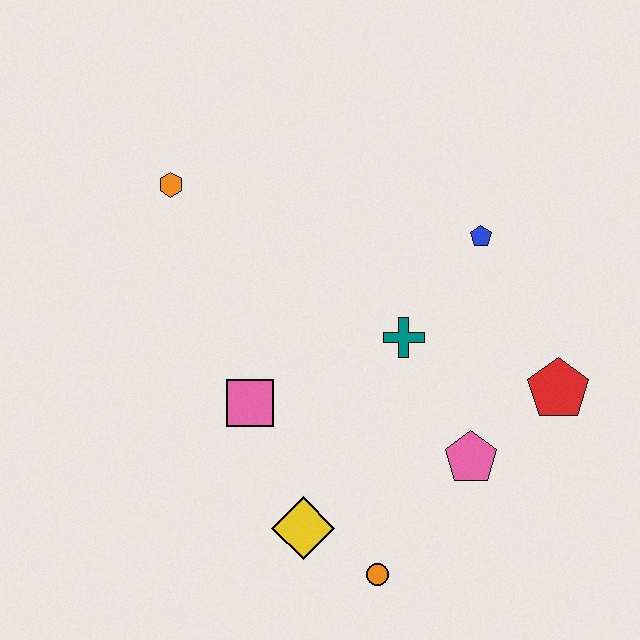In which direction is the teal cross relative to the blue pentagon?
The teal cross is below the blue pentagon.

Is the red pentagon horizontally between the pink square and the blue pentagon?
No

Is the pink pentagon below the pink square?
Yes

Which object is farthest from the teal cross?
The orange hexagon is farthest from the teal cross.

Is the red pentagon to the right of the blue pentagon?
Yes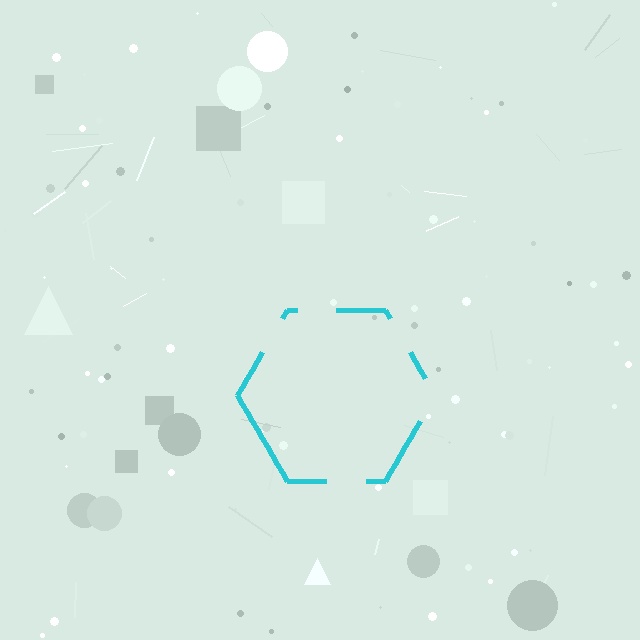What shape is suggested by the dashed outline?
The dashed outline suggests a hexagon.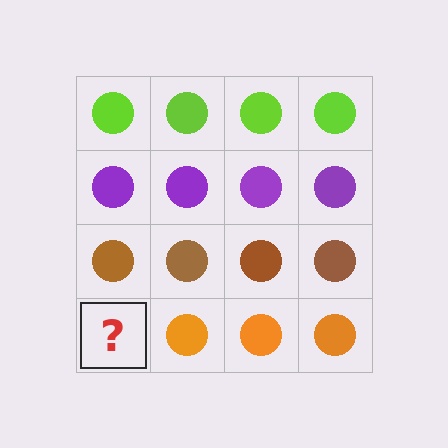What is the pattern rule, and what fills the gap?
The rule is that each row has a consistent color. The gap should be filled with an orange circle.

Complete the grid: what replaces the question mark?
The question mark should be replaced with an orange circle.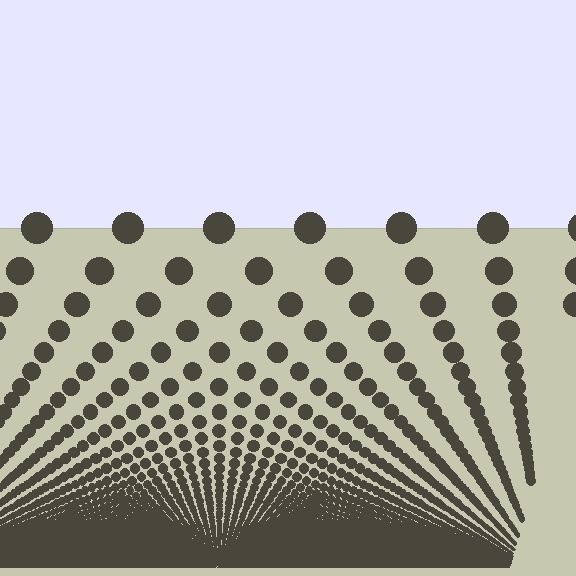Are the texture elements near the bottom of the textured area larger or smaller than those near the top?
Smaller. The gradient is inverted — elements near the bottom are smaller and denser.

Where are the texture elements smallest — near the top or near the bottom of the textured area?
Near the bottom.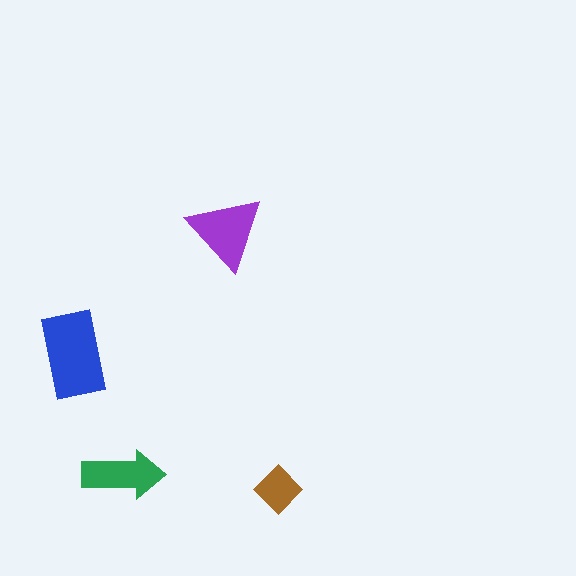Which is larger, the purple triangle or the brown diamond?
The purple triangle.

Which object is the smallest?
The brown diamond.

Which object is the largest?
The blue rectangle.